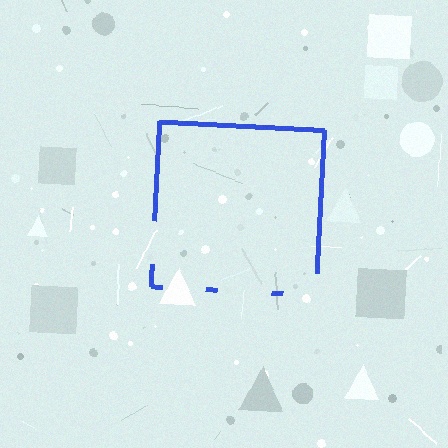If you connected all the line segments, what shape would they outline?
They would outline a square.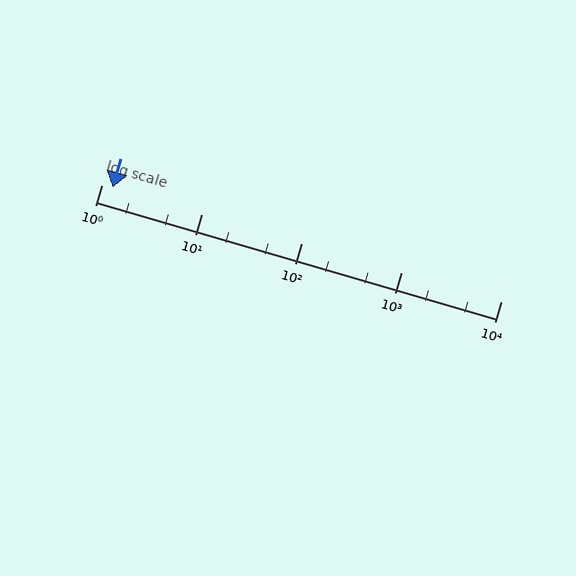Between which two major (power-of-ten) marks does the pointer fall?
The pointer is between 1 and 10.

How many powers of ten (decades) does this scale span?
The scale spans 4 decades, from 1 to 10000.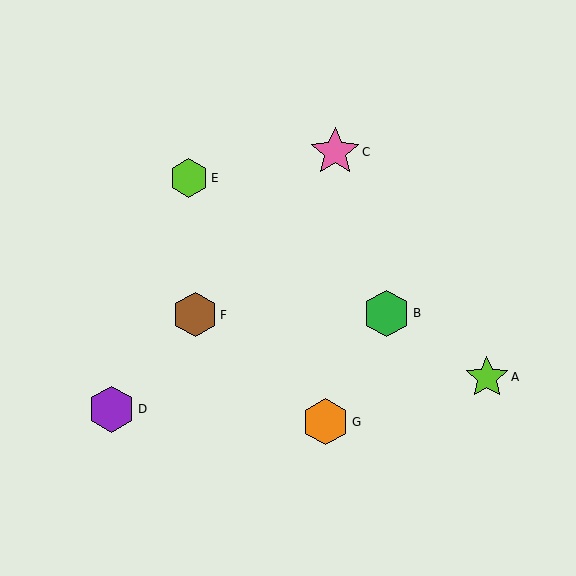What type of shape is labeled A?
Shape A is a lime star.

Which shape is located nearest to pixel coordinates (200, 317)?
The brown hexagon (labeled F) at (195, 315) is nearest to that location.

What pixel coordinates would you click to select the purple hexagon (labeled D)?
Click at (112, 409) to select the purple hexagon D.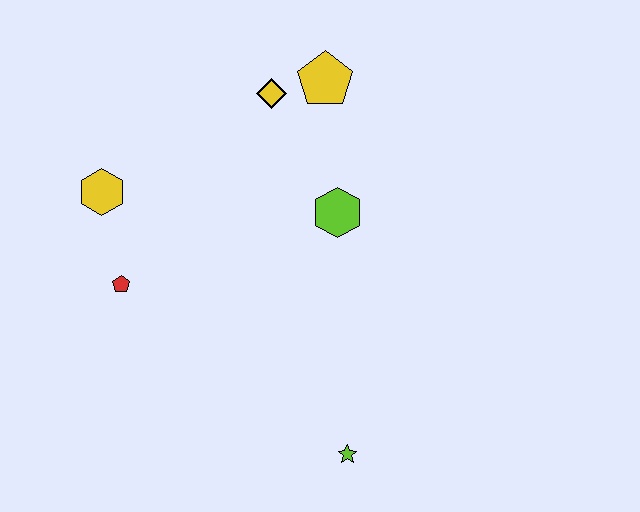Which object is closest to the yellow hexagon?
The red pentagon is closest to the yellow hexagon.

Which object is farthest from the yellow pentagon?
The lime star is farthest from the yellow pentagon.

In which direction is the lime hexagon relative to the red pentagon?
The lime hexagon is to the right of the red pentagon.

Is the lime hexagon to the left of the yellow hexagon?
No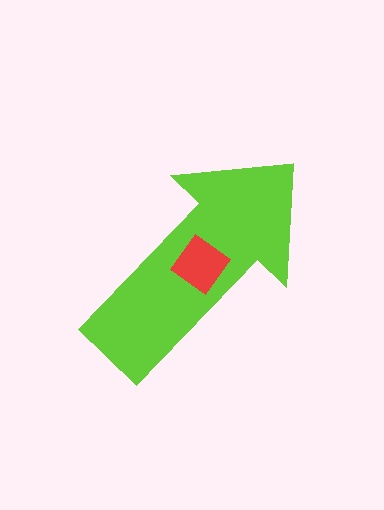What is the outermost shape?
The lime arrow.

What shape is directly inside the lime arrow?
The red diamond.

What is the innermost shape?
The red diamond.